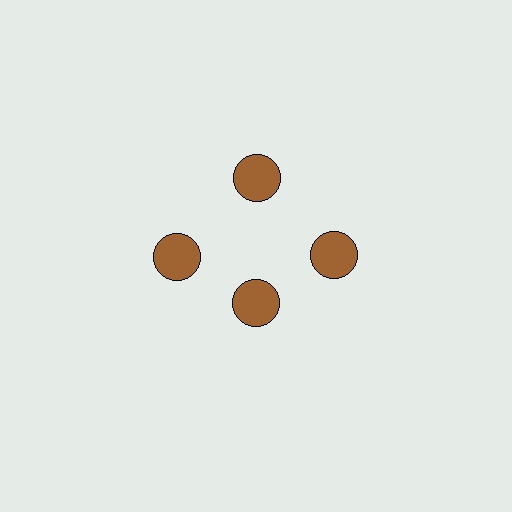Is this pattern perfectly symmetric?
No. The 4 brown circles are arranged in a ring, but one element near the 6 o'clock position is pulled inward toward the center, breaking the 4-fold rotational symmetry.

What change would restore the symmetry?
The symmetry would be restored by moving it outward, back onto the ring so that all 4 circles sit at equal angles and equal distance from the center.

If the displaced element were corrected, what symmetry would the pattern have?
It would have 4-fold rotational symmetry — the pattern would map onto itself every 90 degrees.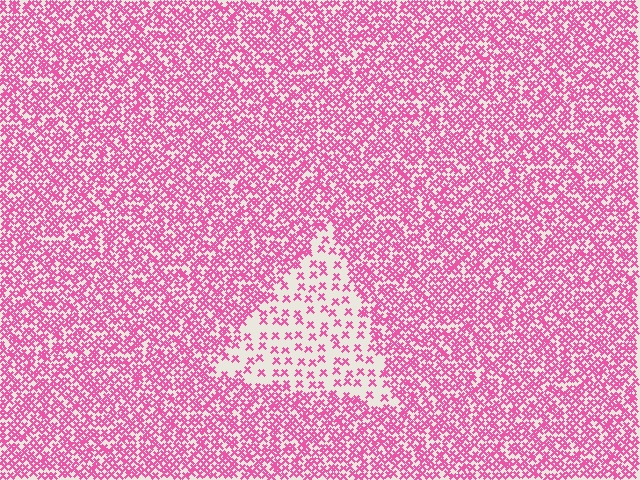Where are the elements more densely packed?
The elements are more densely packed outside the triangle boundary.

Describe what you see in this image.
The image contains small pink elements arranged at two different densities. A triangle-shaped region is visible where the elements are less densely packed than the surrounding area.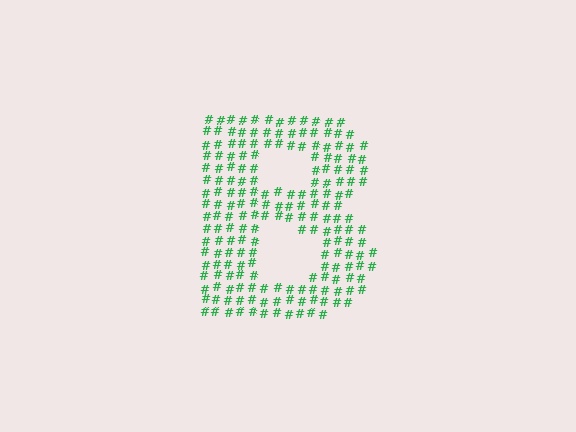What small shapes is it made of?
It is made of small hash symbols.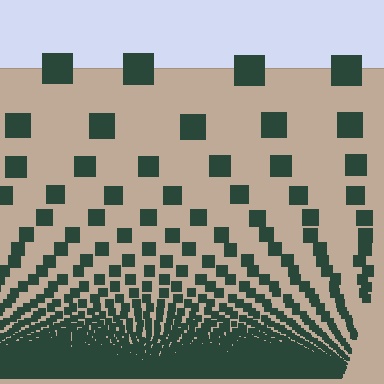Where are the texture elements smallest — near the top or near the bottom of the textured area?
Near the bottom.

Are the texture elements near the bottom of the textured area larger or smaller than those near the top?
Smaller. The gradient is inverted — elements near the bottom are smaller and denser.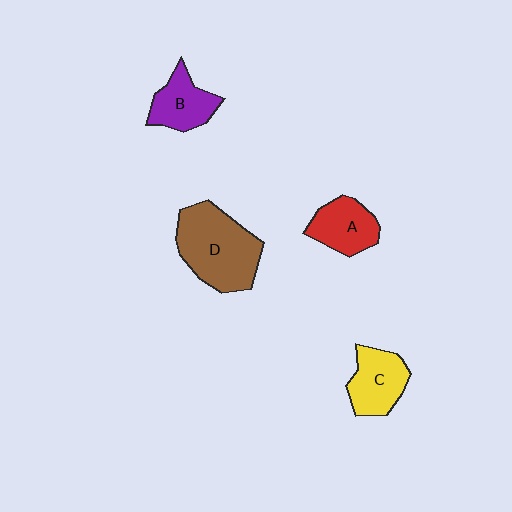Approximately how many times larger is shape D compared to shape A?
Approximately 1.8 times.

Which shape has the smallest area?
Shape B (purple).